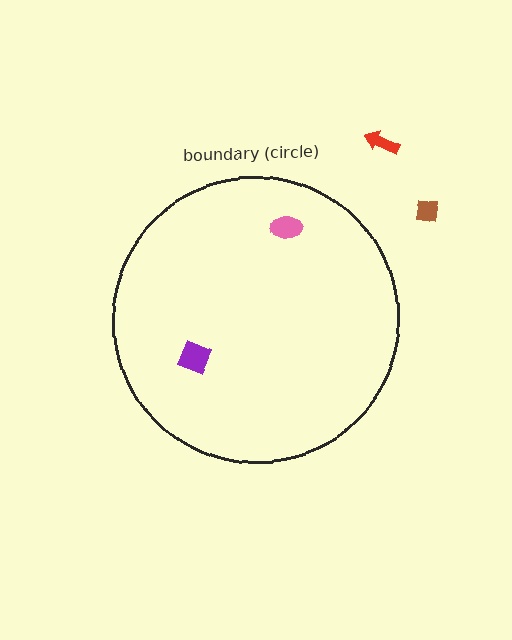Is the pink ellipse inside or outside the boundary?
Inside.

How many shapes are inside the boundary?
2 inside, 2 outside.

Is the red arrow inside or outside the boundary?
Outside.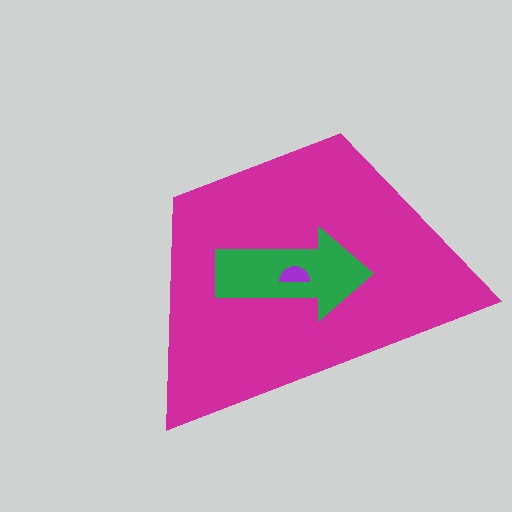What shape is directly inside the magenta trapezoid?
The green arrow.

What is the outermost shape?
The magenta trapezoid.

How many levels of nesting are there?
3.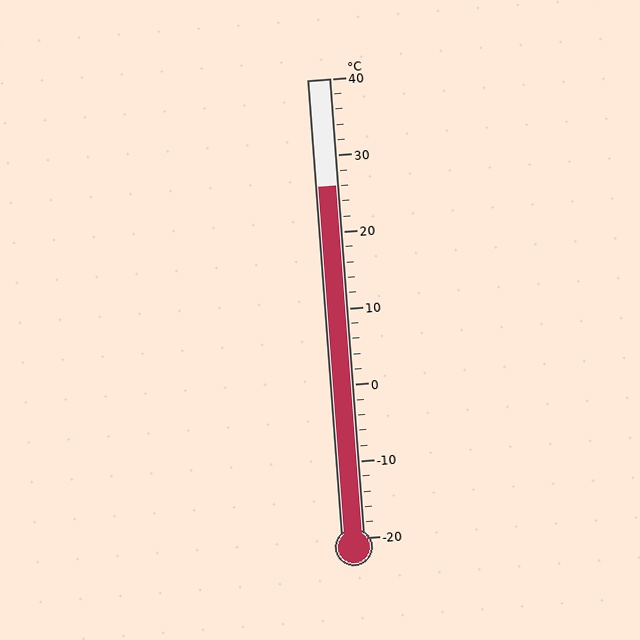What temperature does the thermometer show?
The thermometer shows approximately 26°C.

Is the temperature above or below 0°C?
The temperature is above 0°C.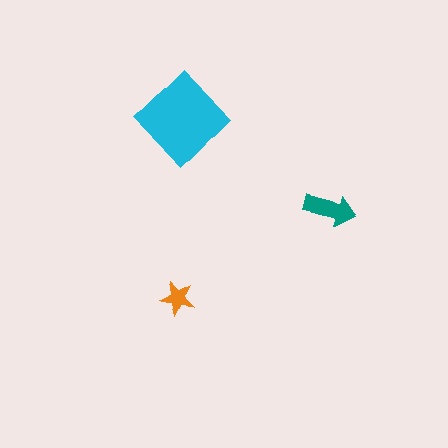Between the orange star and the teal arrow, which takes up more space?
The teal arrow.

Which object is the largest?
The cyan diamond.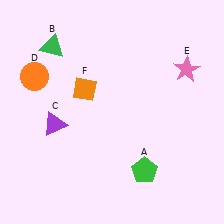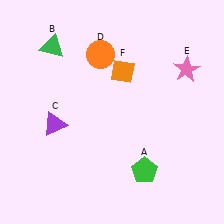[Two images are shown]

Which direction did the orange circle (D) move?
The orange circle (D) moved right.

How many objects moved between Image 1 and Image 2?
2 objects moved between the two images.